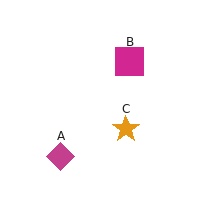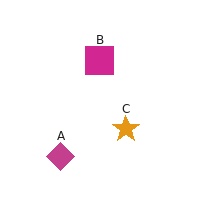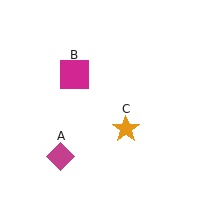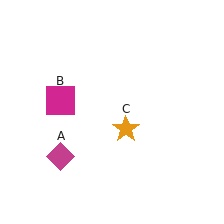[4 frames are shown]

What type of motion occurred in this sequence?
The magenta square (object B) rotated counterclockwise around the center of the scene.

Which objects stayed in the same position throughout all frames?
Magenta diamond (object A) and orange star (object C) remained stationary.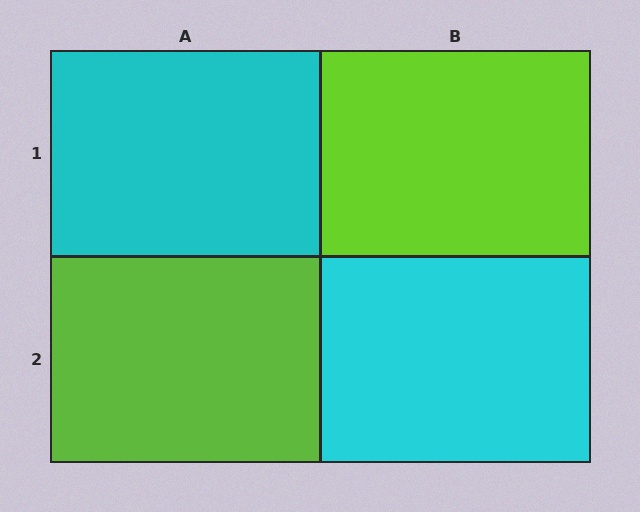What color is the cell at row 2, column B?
Cyan.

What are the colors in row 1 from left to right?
Cyan, lime.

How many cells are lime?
2 cells are lime.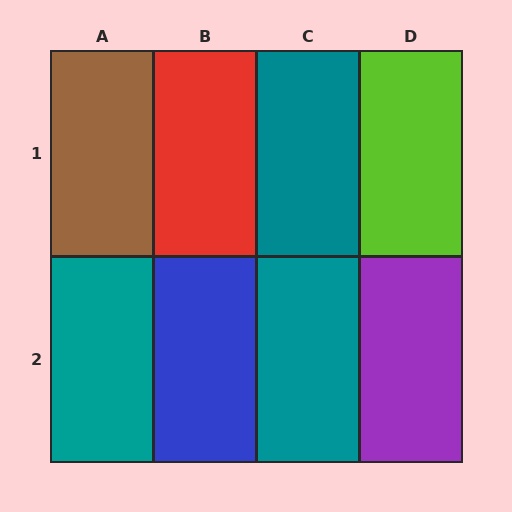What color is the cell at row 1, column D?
Lime.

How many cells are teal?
3 cells are teal.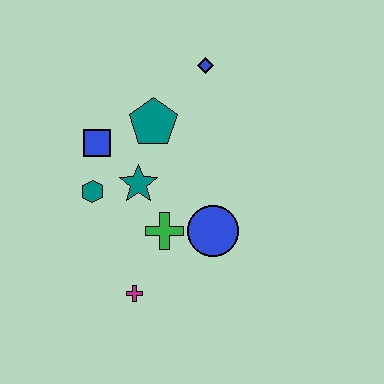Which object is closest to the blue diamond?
The teal pentagon is closest to the blue diamond.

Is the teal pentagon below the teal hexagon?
No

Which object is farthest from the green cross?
The blue diamond is farthest from the green cross.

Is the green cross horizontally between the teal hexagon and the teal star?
No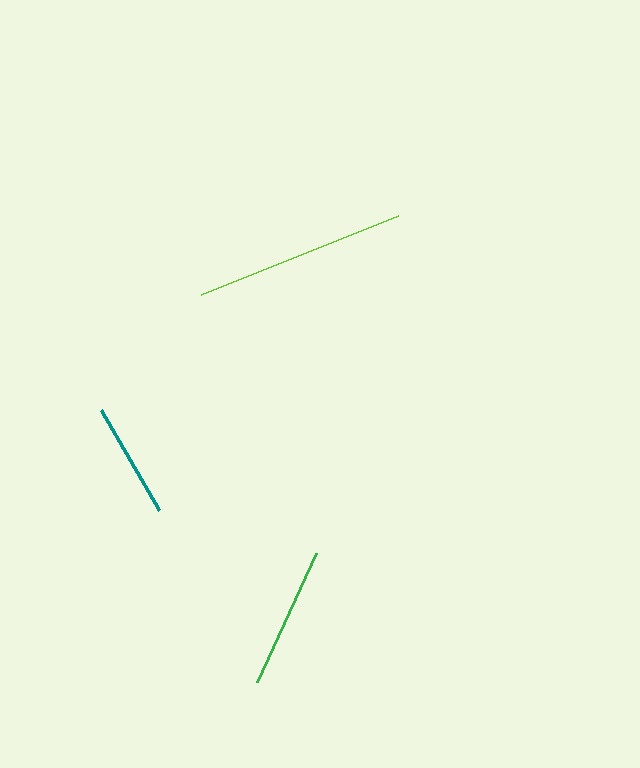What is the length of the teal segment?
The teal segment is approximately 115 pixels long.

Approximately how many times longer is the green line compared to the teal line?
The green line is approximately 1.2 times the length of the teal line.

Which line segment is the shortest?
The teal line is the shortest at approximately 115 pixels.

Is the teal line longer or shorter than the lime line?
The lime line is longer than the teal line.